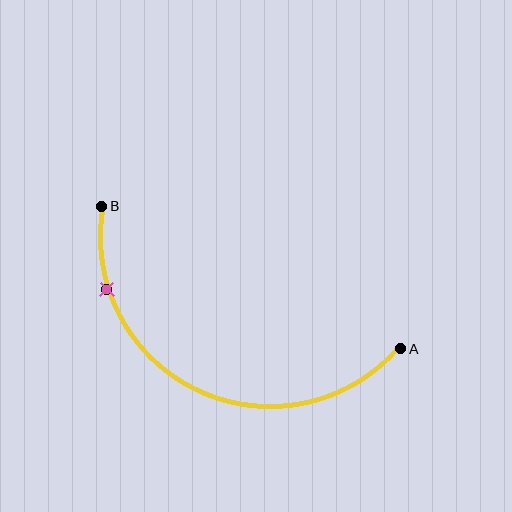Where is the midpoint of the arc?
The arc midpoint is the point on the curve farthest from the straight line joining A and B. It sits below that line.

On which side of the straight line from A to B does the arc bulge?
The arc bulges below the straight line connecting A and B.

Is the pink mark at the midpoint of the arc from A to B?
No. The pink mark lies on the arc but is closer to endpoint B. The arc midpoint would be at the point on the curve equidistant along the arc from both A and B.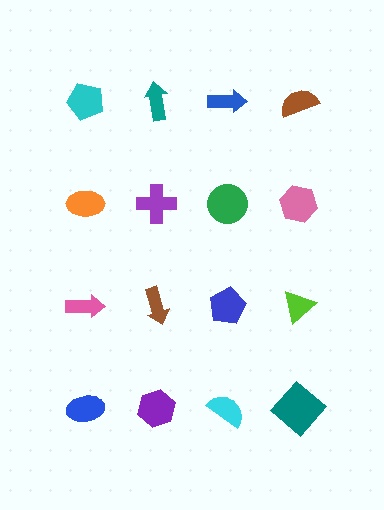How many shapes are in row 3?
4 shapes.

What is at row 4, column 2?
A purple hexagon.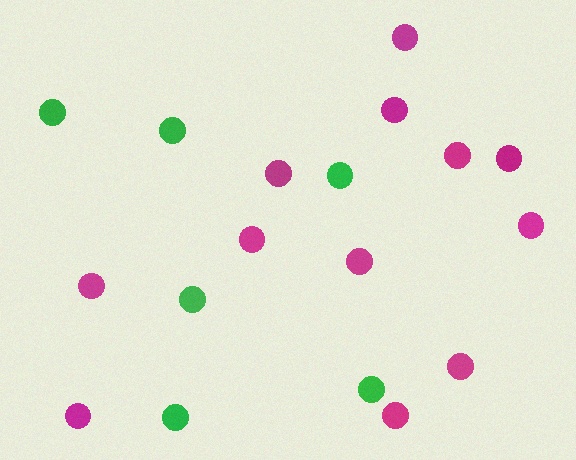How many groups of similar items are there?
There are 2 groups: one group of green circles (6) and one group of magenta circles (12).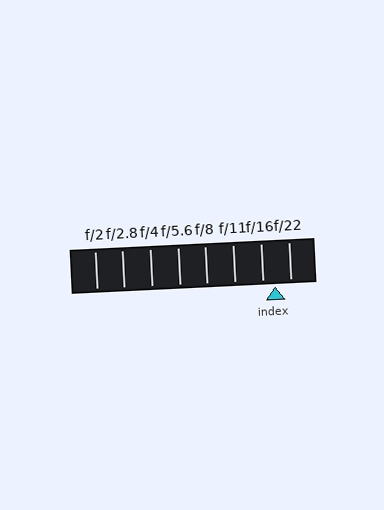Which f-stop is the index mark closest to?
The index mark is closest to f/16.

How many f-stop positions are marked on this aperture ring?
There are 8 f-stop positions marked.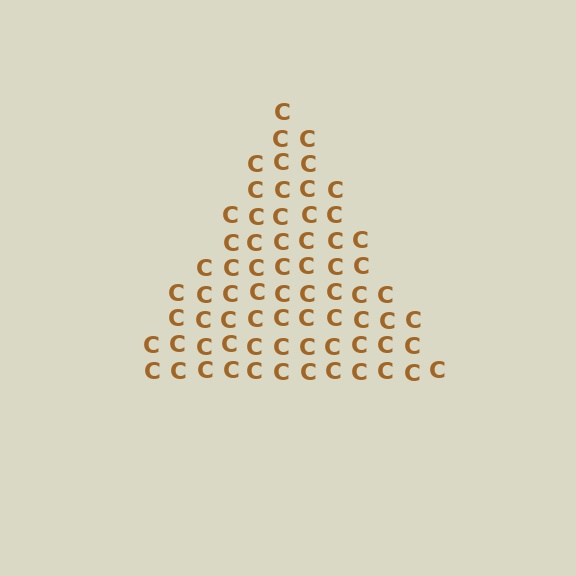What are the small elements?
The small elements are letter C's.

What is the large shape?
The large shape is a triangle.